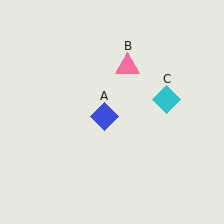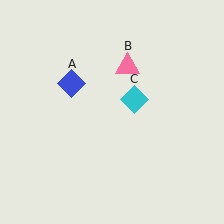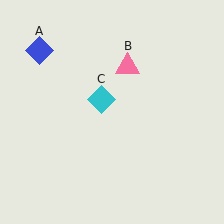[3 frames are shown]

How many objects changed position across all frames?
2 objects changed position: blue diamond (object A), cyan diamond (object C).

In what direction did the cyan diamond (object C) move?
The cyan diamond (object C) moved left.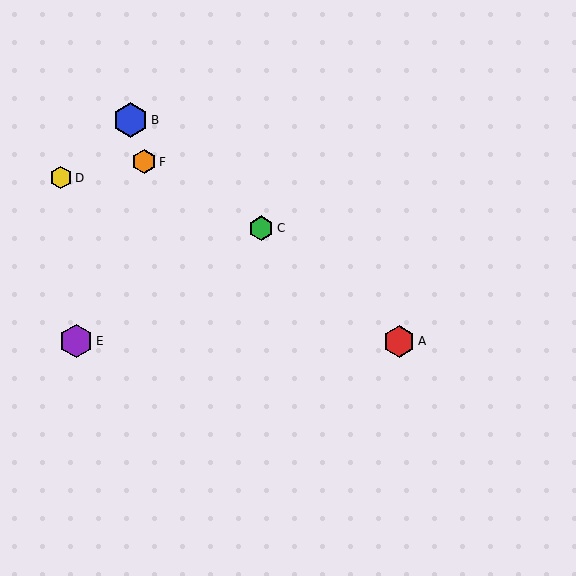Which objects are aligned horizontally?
Objects A, E are aligned horizontally.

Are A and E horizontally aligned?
Yes, both are at y≈341.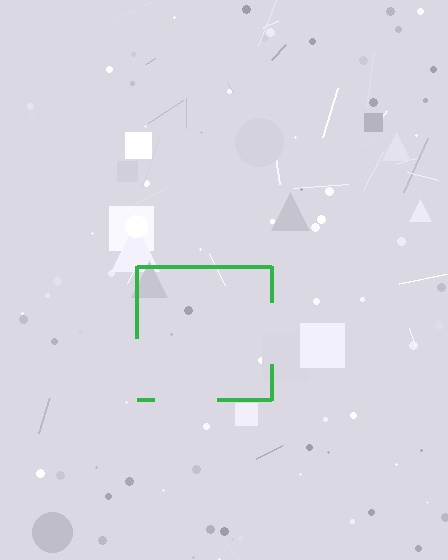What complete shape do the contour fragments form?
The contour fragments form a square.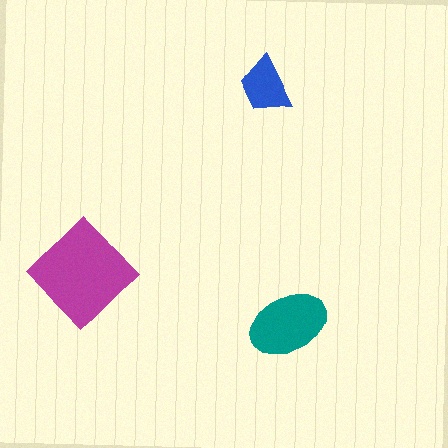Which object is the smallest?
The blue trapezoid.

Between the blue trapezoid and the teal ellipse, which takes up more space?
The teal ellipse.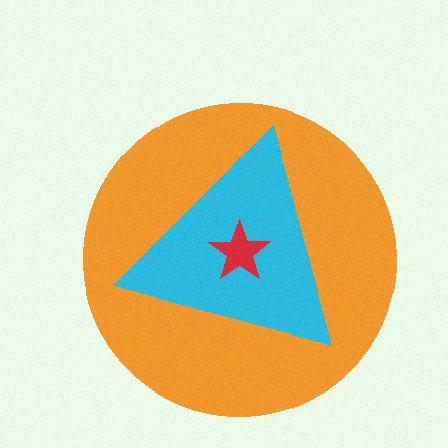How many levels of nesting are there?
3.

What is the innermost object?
The red star.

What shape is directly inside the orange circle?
The cyan triangle.